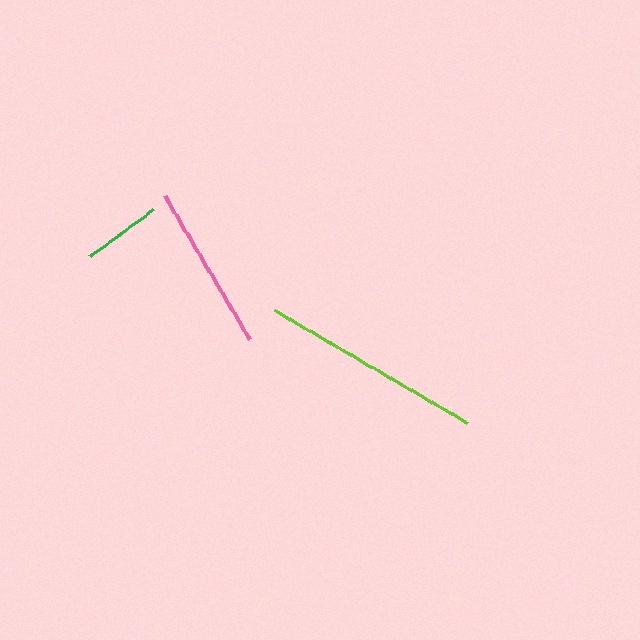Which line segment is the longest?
The lime line is the longest at approximately 223 pixels.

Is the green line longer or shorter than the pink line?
The pink line is longer than the green line.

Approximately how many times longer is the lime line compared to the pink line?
The lime line is approximately 1.3 times the length of the pink line.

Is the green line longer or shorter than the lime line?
The lime line is longer than the green line.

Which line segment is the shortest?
The green line is the shortest at approximately 80 pixels.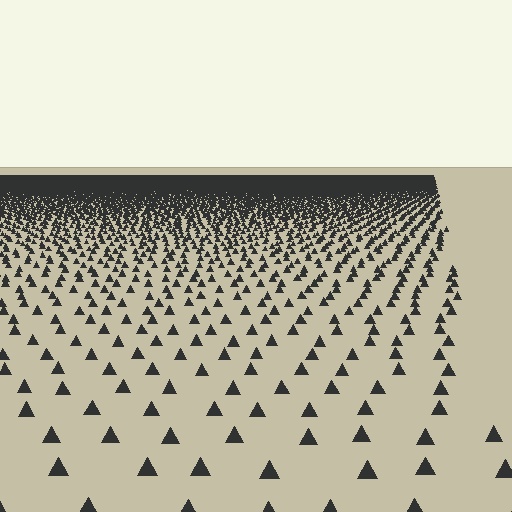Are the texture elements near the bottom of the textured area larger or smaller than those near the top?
Larger. Near the bottom, elements are closer to the viewer and appear at a bigger on-screen size.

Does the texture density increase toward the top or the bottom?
Density increases toward the top.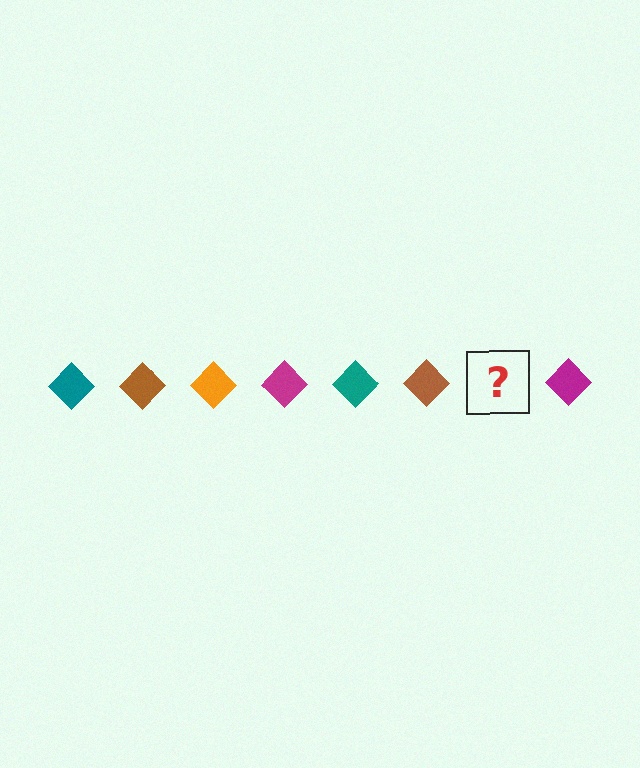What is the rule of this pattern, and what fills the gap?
The rule is that the pattern cycles through teal, brown, orange, magenta diamonds. The gap should be filled with an orange diamond.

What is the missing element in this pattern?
The missing element is an orange diamond.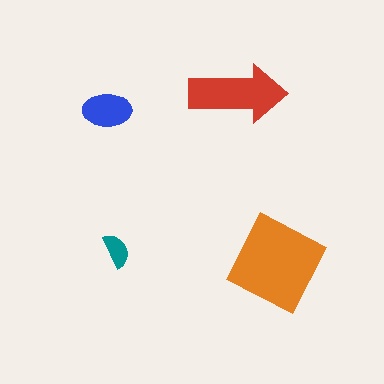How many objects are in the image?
There are 4 objects in the image.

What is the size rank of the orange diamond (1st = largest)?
1st.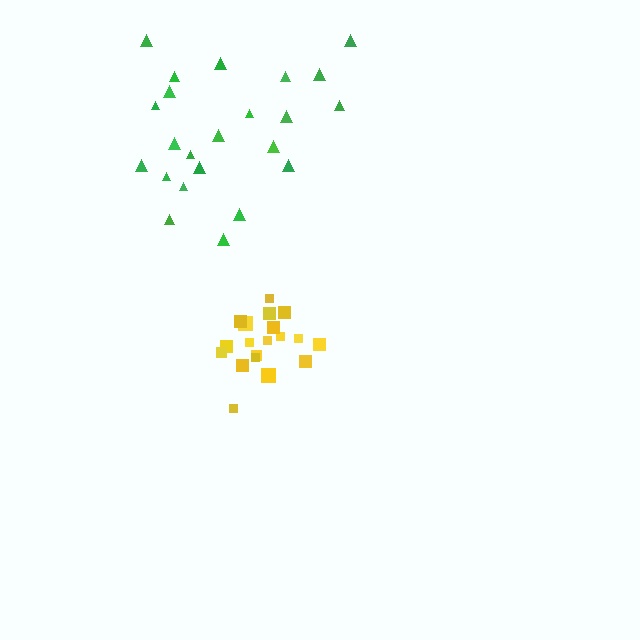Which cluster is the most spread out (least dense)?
Green.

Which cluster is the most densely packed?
Yellow.